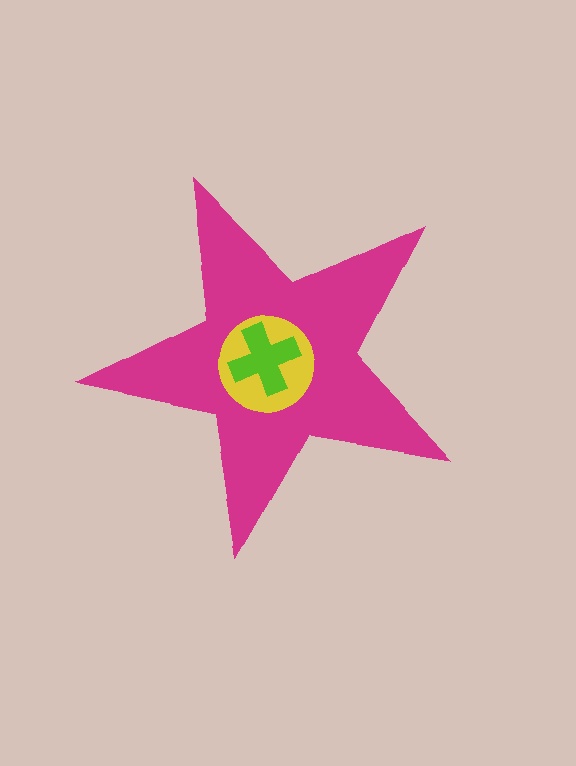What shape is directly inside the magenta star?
The yellow circle.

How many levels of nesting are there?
3.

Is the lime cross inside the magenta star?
Yes.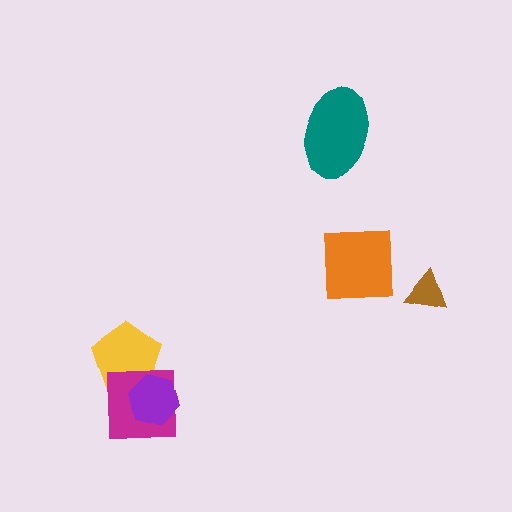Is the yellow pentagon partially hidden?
Yes, it is partially covered by another shape.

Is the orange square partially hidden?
No, no other shape covers it.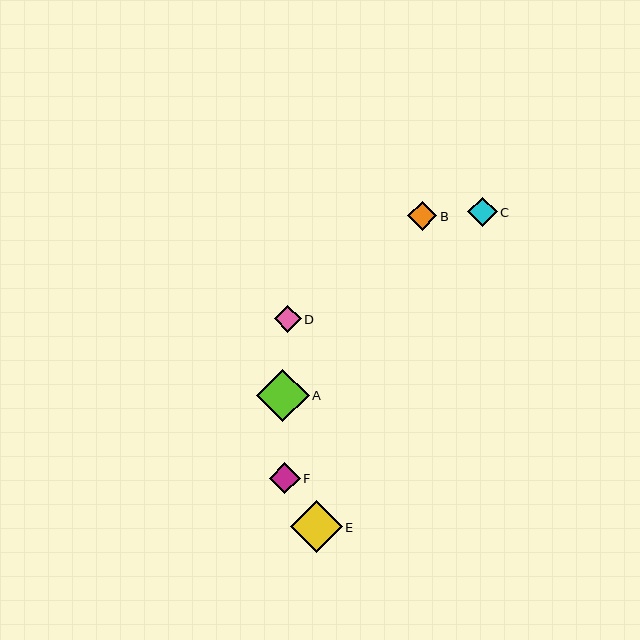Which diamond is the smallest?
Diamond D is the smallest with a size of approximately 27 pixels.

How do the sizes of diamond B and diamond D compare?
Diamond B and diamond D are approximately the same size.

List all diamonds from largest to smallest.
From largest to smallest: A, E, F, C, B, D.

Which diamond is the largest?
Diamond A is the largest with a size of approximately 53 pixels.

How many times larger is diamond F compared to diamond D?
Diamond F is approximately 1.1 times the size of diamond D.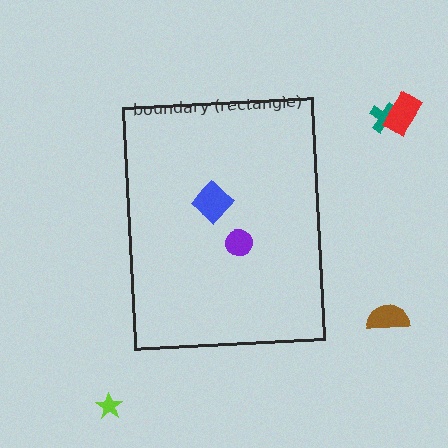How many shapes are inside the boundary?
2 inside, 4 outside.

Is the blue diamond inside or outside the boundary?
Inside.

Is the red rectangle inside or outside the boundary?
Outside.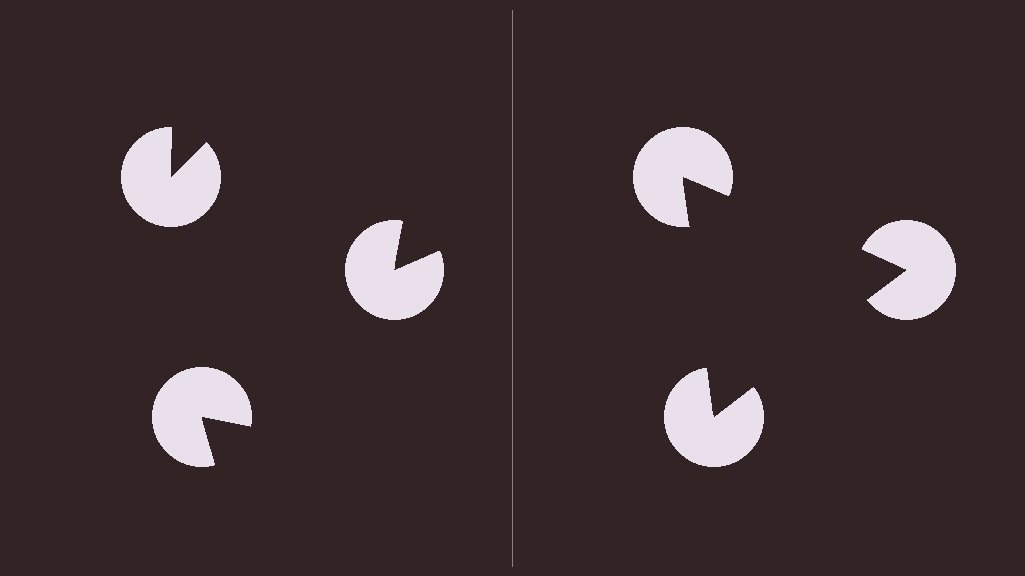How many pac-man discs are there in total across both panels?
6 — 3 on each side.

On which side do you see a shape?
An illusory triangle appears on the right side. On the left side the wedge cuts are rotated, so no coherent shape forms.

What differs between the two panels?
The pac-man discs are positioned identically on both sides; only the wedge orientations differ. On the right they align to a triangle; on the left they are misaligned.